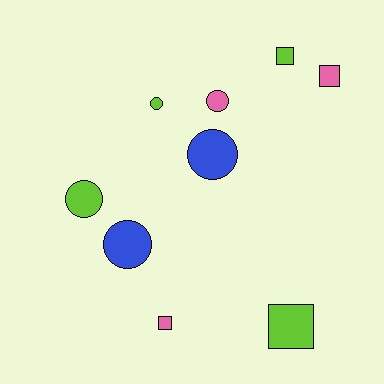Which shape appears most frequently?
Circle, with 5 objects.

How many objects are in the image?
There are 9 objects.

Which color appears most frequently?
Lime, with 4 objects.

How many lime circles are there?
There are 2 lime circles.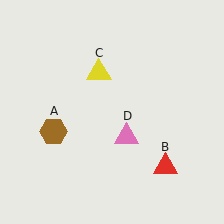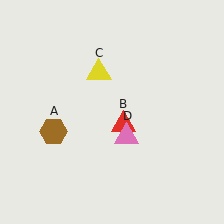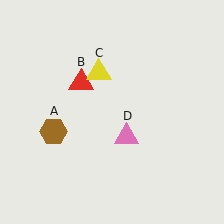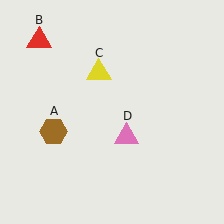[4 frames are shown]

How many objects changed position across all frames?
1 object changed position: red triangle (object B).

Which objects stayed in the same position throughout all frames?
Brown hexagon (object A) and yellow triangle (object C) and pink triangle (object D) remained stationary.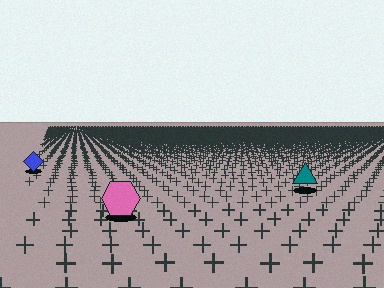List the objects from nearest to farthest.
From nearest to farthest: the pink hexagon, the teal triangle, the blue diamond.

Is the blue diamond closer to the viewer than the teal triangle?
No. The teal triangle is closer — you can tell from the texture gradient: the ground texture is coarser near it.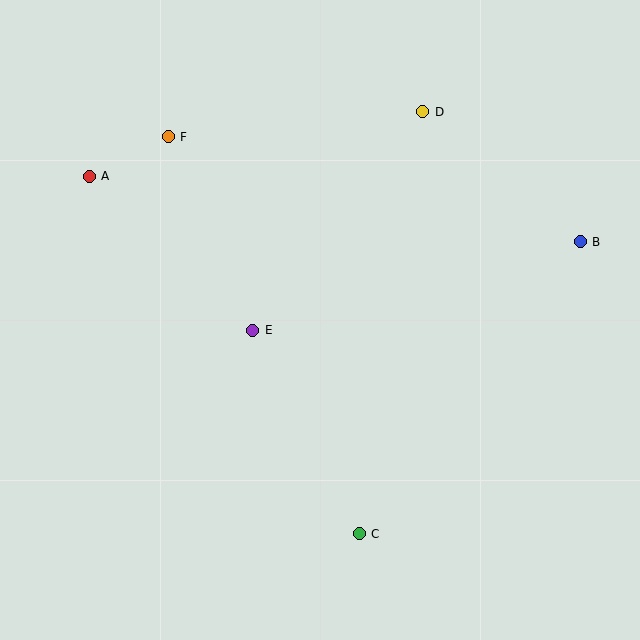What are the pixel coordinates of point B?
Point B is at (580, 242).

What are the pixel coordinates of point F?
Point F is at (168, 137).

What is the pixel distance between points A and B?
The distance between A and B is 496 pixels.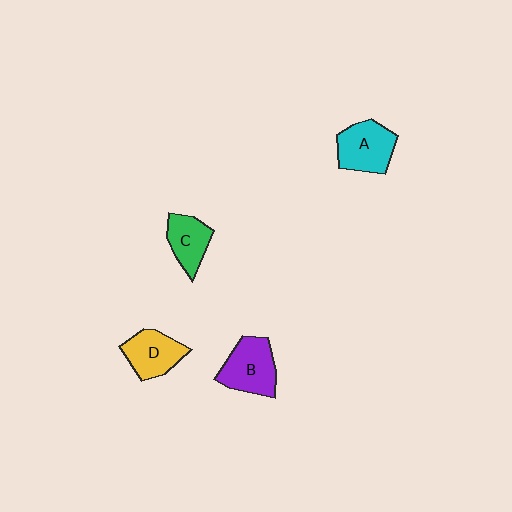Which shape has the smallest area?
Shape C (green).